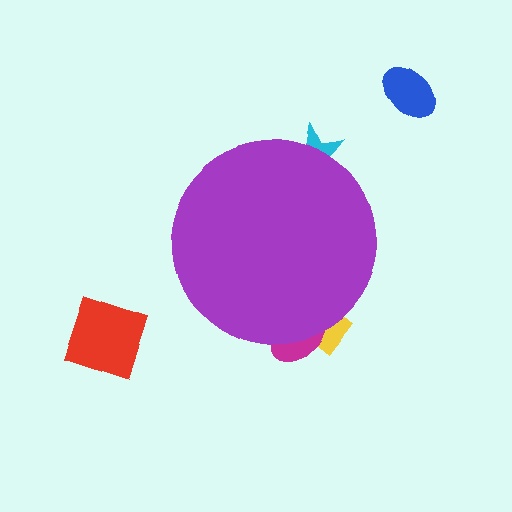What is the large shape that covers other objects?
A purple circle.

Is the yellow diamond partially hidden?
Yes, the yellow diamond is partially hidden behind the purple circle.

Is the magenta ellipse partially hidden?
Yes, the magenta ellipse is partially hidden behind the purple circle.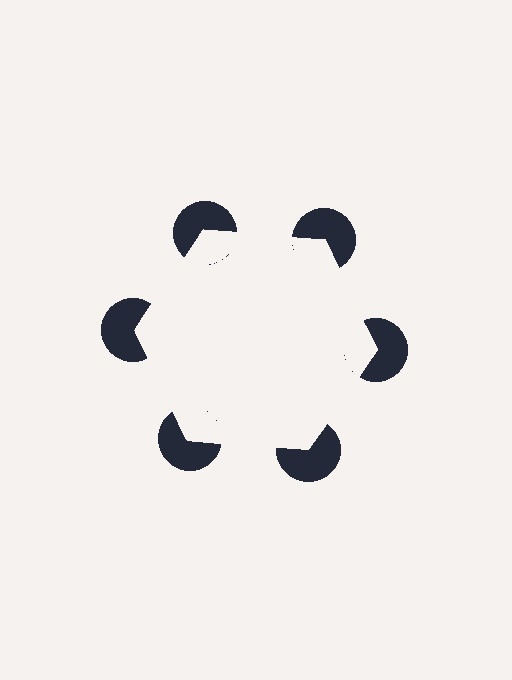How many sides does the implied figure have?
6 sides.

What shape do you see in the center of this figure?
An illusory hexagon — its edges are inferred from the aligned wedge cuts in the pac-man discs, not physically drawn.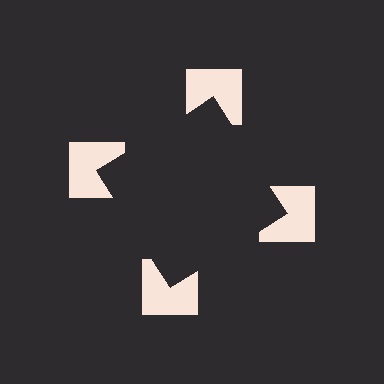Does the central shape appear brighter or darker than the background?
It typically appears slightly darker than the background, even though no actual brightness change is drawn.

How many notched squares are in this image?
There are 4 — one at each vertex of the illusory square.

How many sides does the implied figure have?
4 sides.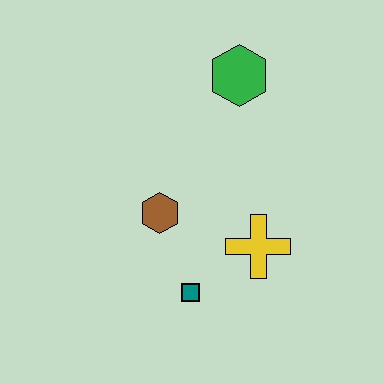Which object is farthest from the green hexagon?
The teal square is farthest from the green hexagon.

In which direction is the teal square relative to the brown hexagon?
The teal square is below the brown hexagon.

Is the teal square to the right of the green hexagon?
No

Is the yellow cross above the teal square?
Yes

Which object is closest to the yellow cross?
The teal square is closest to the yellow cross.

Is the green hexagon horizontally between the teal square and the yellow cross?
Yes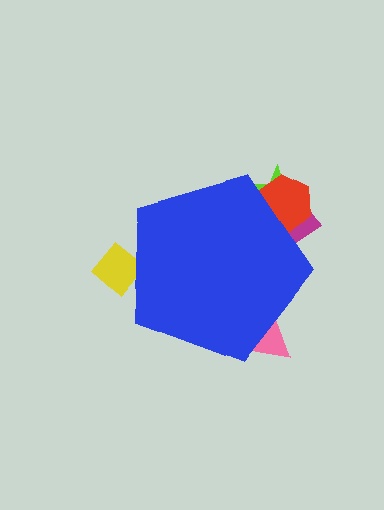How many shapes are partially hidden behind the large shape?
5 shapes are partially hidden.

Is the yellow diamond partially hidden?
Yes, the yellow diamond is partially hidden behind the blue pentagon.